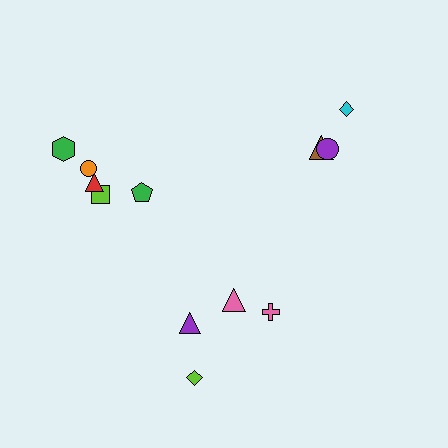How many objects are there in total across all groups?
There are 12 objects.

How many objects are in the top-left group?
There are 5 objects.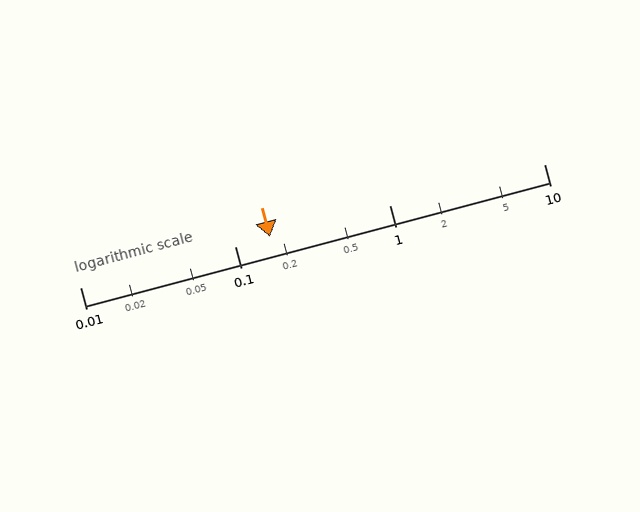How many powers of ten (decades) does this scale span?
The scale spans 3 decades, from 0.01 to 10.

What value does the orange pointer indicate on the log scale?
The pointer indicates approximately 0.17.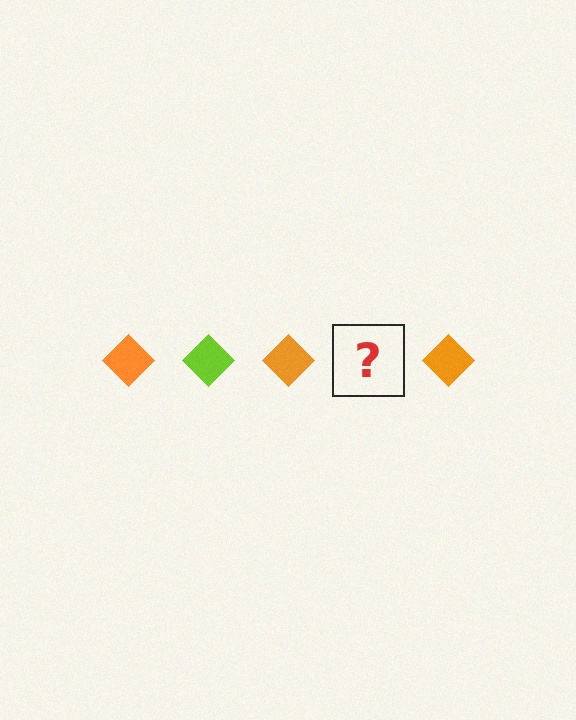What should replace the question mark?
The question mark should be replaced with a lime diamond.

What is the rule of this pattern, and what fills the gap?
The rule is that the pattern cycles through orange, lime diamonds. The gap should be filled with a lime diamond.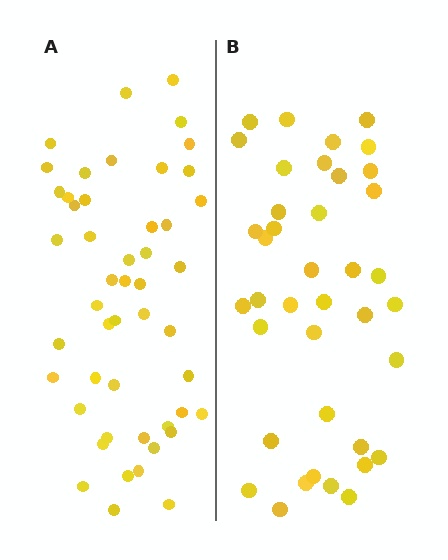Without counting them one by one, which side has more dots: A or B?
Region A (the left region) has more dots.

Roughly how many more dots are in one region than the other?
Region A has roughly 10 or so more dots than region B.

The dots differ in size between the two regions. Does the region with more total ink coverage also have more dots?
No. Region B has more total ink coverage because its dots are larger, but region A actually contains more individual dots. Total area can be misleading — the number of items is what matters here.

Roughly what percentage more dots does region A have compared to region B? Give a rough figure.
About 25% more.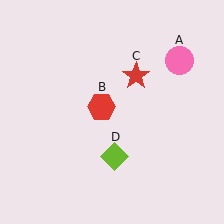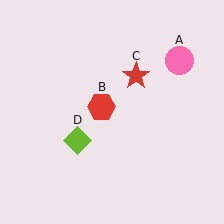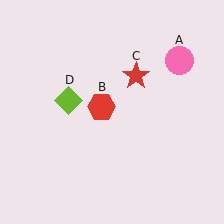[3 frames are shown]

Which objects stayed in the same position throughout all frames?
Pink circle (object A) and red hexagon (object B) and red star (object C) remained stationary.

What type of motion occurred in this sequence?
The lime diamond (object D) rotated clockwise around the center of the scene.